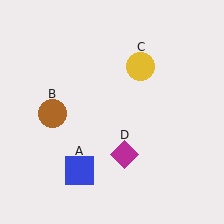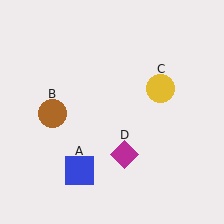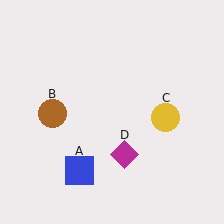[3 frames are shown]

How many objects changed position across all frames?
1 object changed position: yellow circle (object C).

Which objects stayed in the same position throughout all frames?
Blue square (object A) and brown circle (object B) and magenta diamond (object D) remained stationary.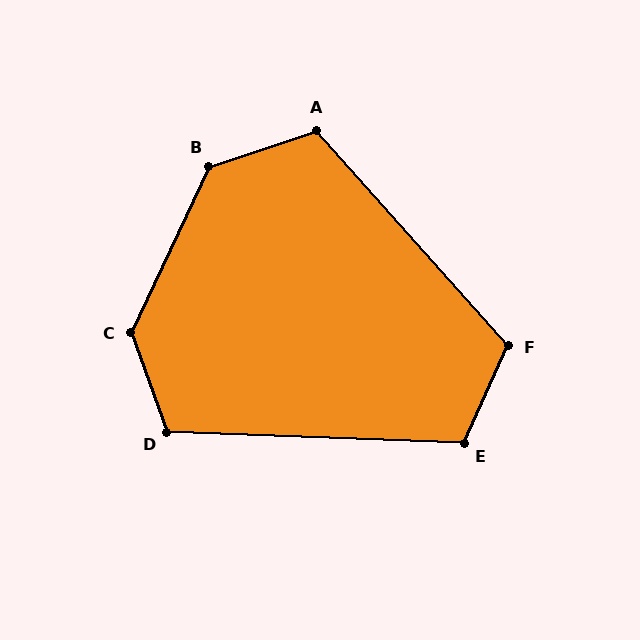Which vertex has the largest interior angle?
C, at approximately 135 degrees.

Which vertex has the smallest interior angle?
E, at approximately 112 degrees.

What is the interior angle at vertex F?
Approximately 114 degrees (obtuse).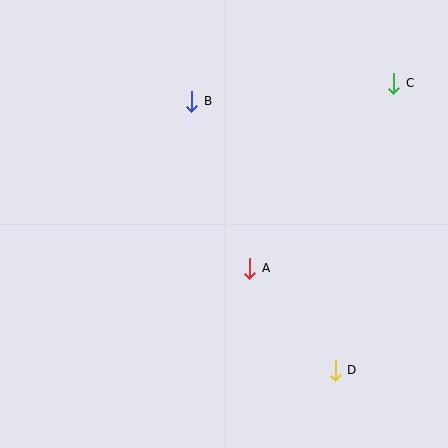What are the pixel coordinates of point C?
Point C is at (394, 83).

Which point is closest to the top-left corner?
Point B is closest to the top-left corner.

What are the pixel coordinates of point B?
Point B is at (192, 101).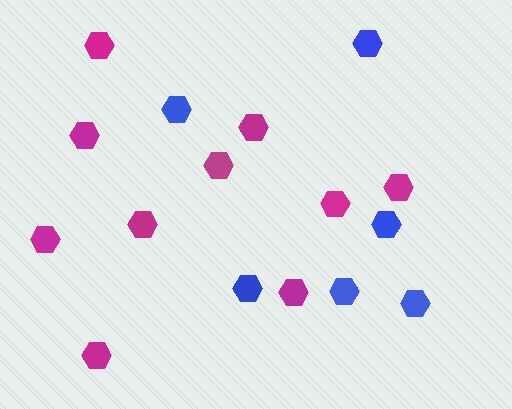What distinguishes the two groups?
There are 2 groups: one group of magenta hexagons (10) and one group of blue hexagons (6).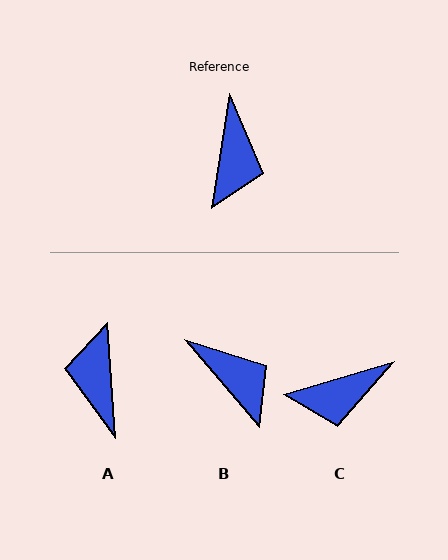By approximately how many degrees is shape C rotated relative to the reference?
Approximately 64 degrees clockwise.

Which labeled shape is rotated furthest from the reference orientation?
A, about 167 degrees away.